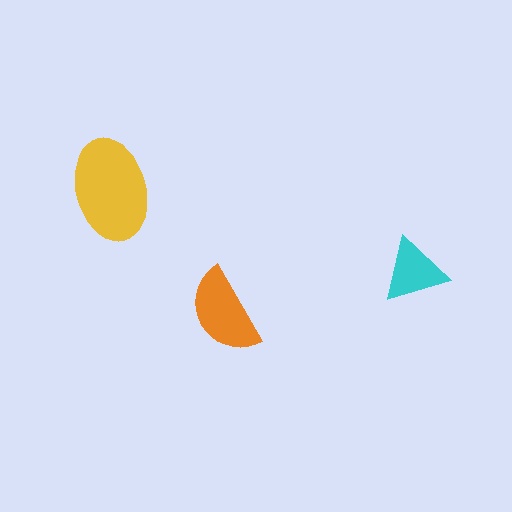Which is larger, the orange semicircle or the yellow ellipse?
The yellow ellipse.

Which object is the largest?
The yellow ellipse.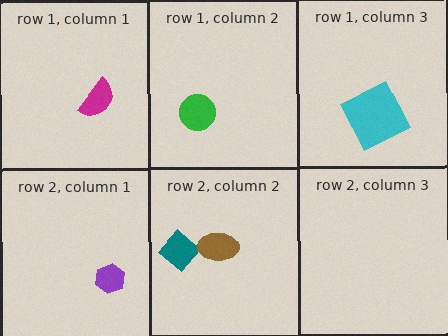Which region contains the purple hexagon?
The row 2, column 1 region.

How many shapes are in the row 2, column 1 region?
1.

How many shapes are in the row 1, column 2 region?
1.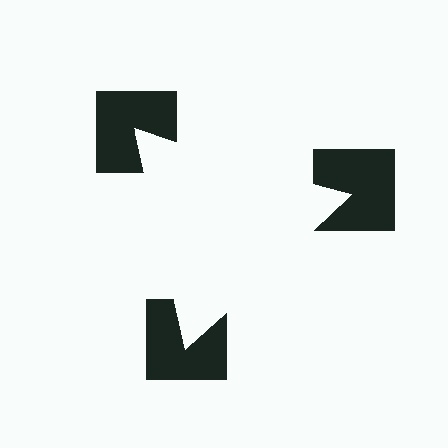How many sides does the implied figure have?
3 sides.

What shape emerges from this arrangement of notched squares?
An illusory triangle — its edges are inferred from the aligned wedge cuts in the notched squares, not physically drawn.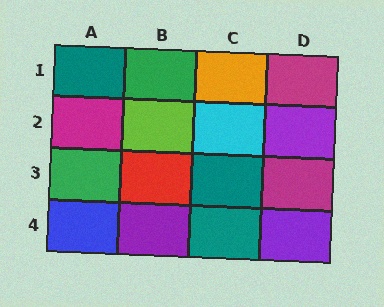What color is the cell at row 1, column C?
Orange.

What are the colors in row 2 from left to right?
Magenta, lime, cyan, purple.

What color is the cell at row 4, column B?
Purple.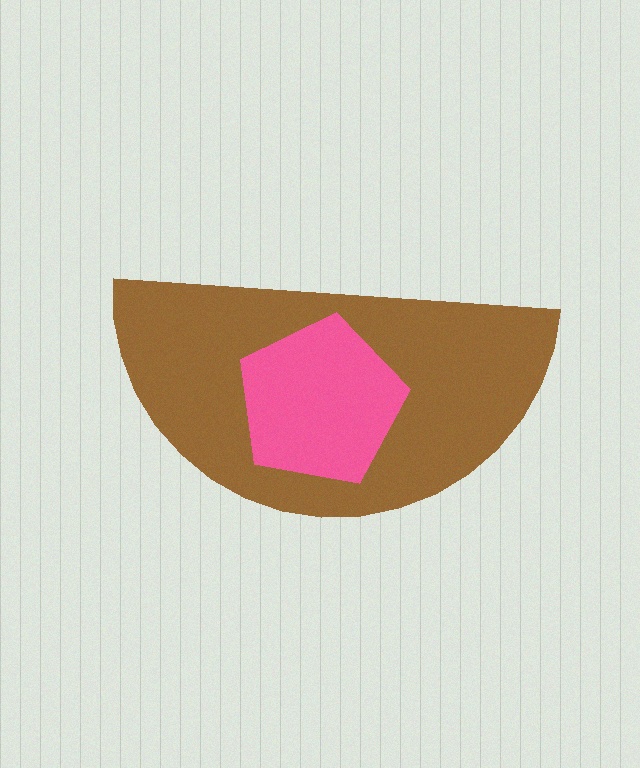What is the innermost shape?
The pink pentagon.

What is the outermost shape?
The brown semicircle.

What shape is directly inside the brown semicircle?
The pink pentagon.